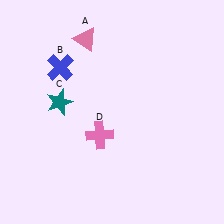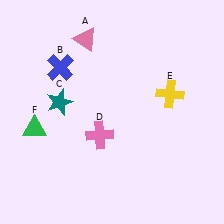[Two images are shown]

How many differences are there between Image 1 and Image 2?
There are 2 differences between the two images.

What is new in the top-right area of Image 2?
A yellow cross (E) was added in the top-right area of Image 2.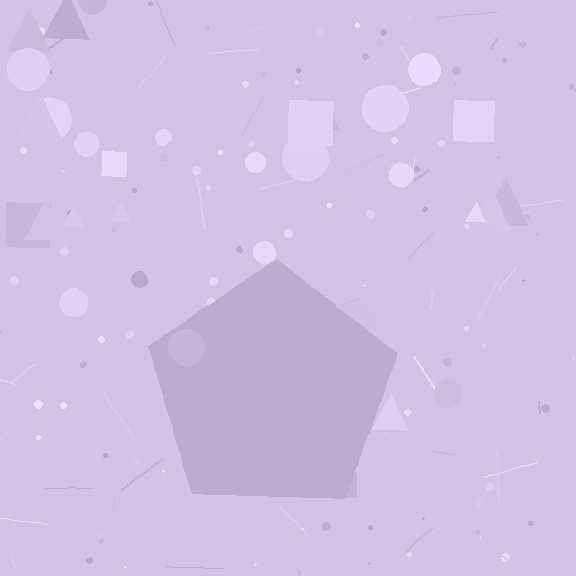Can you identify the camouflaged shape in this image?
The camouflaged shape is a pentagon.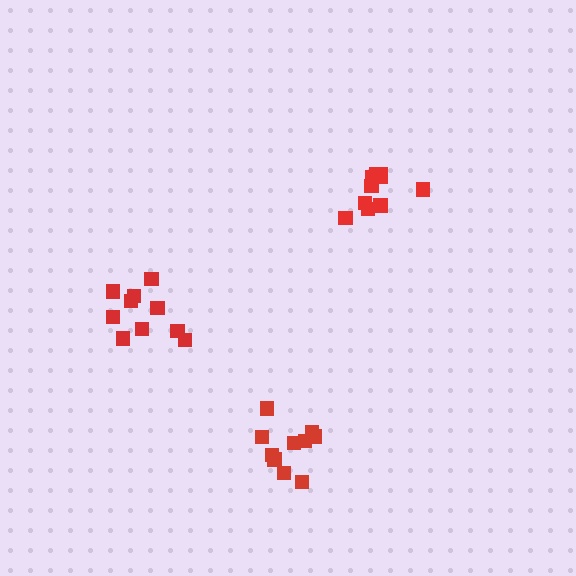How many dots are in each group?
Group 1: 10 dots, Group 2: 10 dots, Group 3: 10 dots (30 total).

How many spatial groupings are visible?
There are 3 spatial groupings.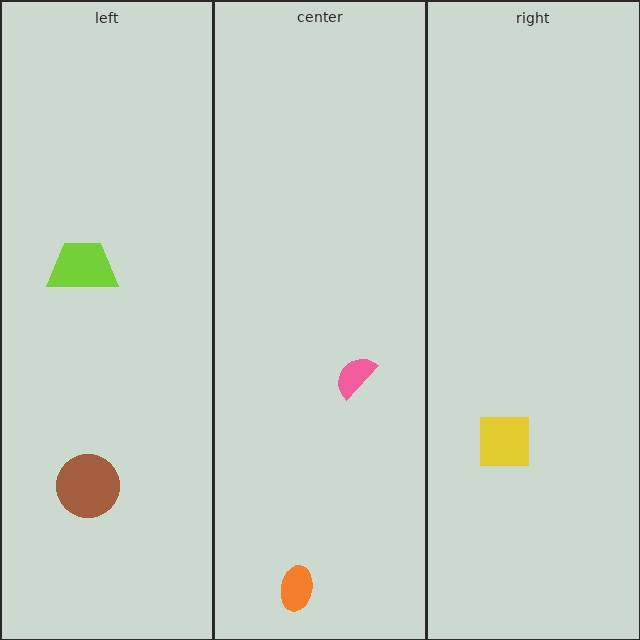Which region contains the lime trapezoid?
The left region.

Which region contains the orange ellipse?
The center region.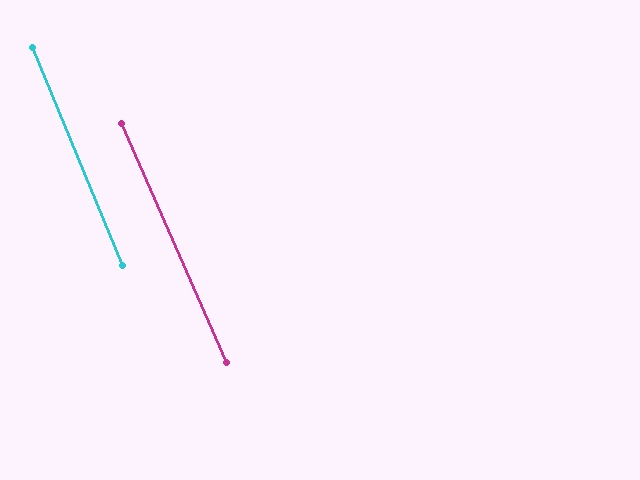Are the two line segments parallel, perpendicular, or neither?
Parallel — their directions differ by only 1.5°.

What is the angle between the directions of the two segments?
Approximately 1 degree.